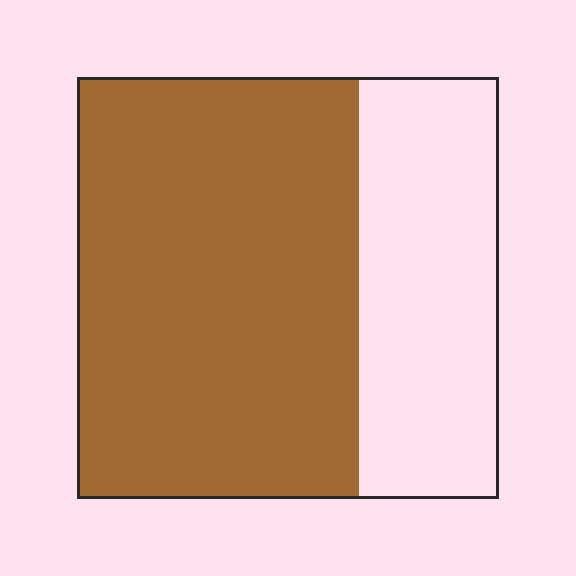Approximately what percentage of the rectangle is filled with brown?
Approximately 65%.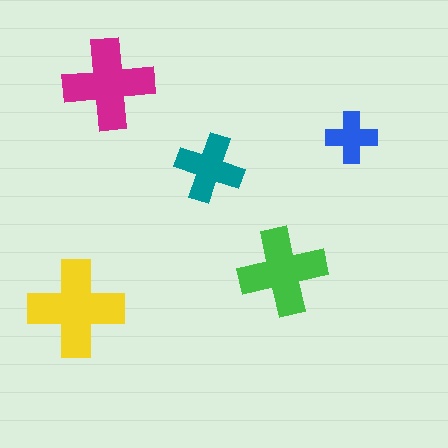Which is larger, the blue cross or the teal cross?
The teal one.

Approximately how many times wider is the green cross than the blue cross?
About 1.5 times wider.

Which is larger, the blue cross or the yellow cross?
The yellow one.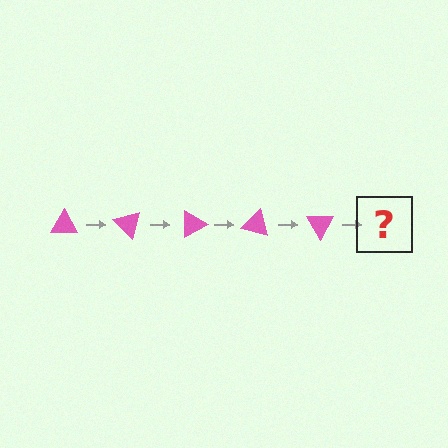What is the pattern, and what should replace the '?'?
The pattern is that the triangle rotates 45 degrees each step. The '?' should be a pink triangle rotated 225 degrees.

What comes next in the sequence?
The next element should be a pink triangle rotated 225 degrees.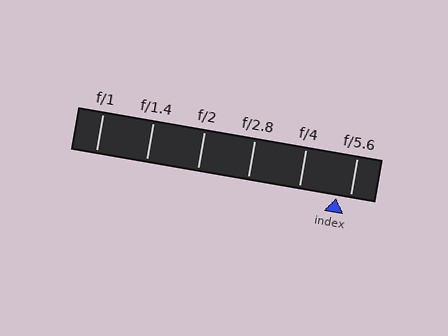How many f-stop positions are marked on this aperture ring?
There are 6 f-stop positions marked.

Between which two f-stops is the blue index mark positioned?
The index mark is between f/4 and f/5.6.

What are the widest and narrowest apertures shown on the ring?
The widest aperture shown is f/1 and the narrowest is f/5.6.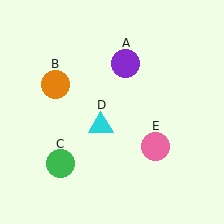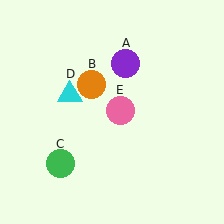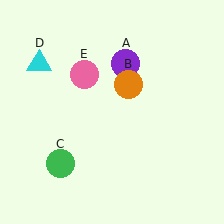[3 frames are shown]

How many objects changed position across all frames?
3 objects changed position: orange circle (object B), cyan triangle (object D), pink circle (object E).